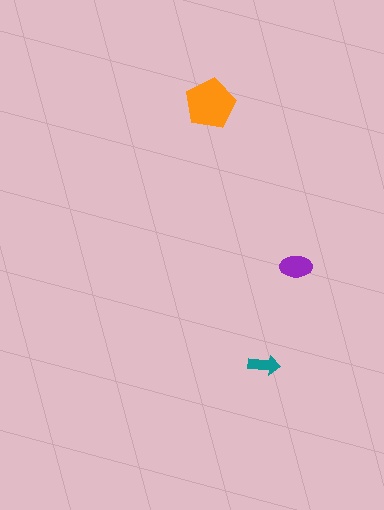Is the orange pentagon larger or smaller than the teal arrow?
Larger.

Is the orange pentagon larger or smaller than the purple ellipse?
Larger.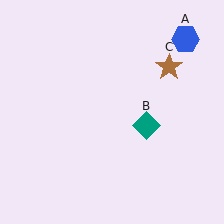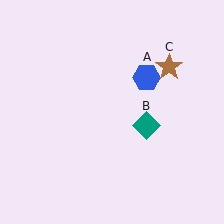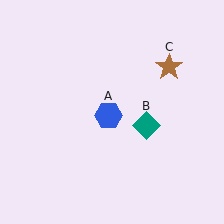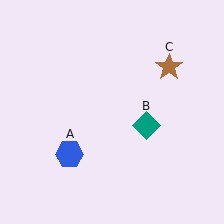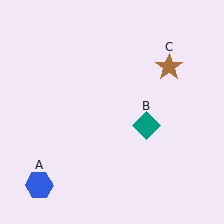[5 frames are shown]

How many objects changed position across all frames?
1 object changed position: blue hexagon (object A).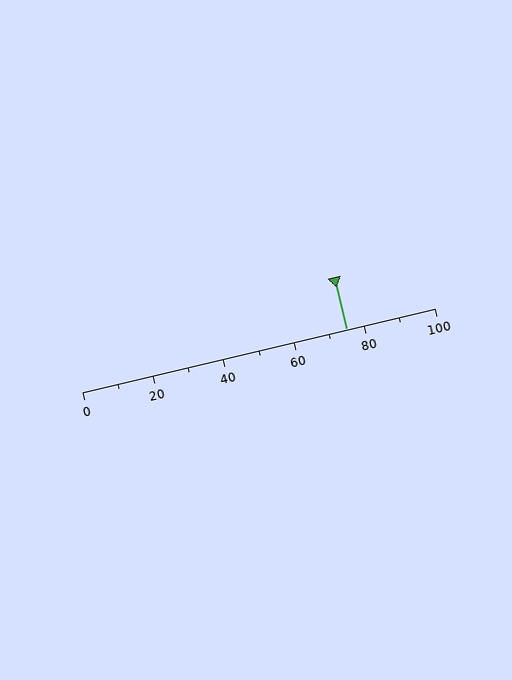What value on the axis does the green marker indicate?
The marker indicates approximately 75.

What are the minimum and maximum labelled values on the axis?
The axis runs from 0 to 100.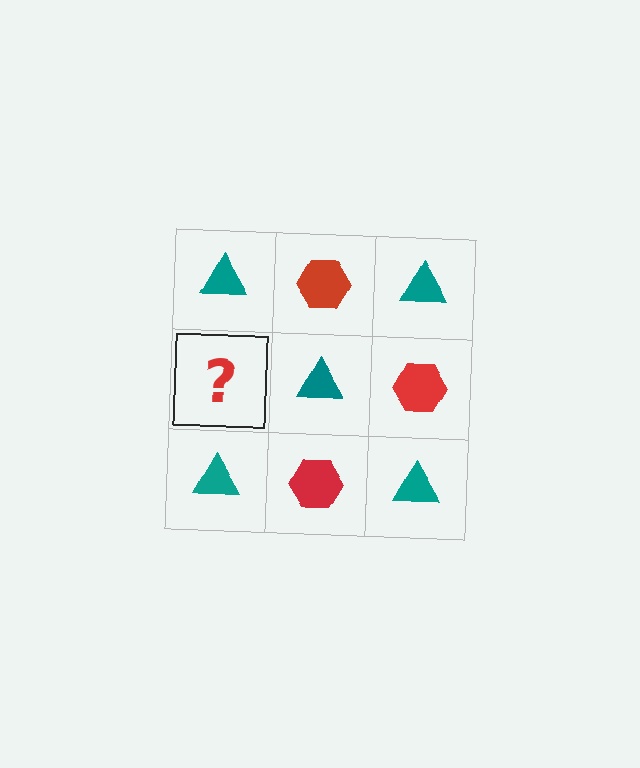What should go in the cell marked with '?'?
The missing cell should contain a red hexagon.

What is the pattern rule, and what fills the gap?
The rule is that it alternates teal triangle and red hexagon in a checkerboard pattern. The gap should be filled with a red hexagon.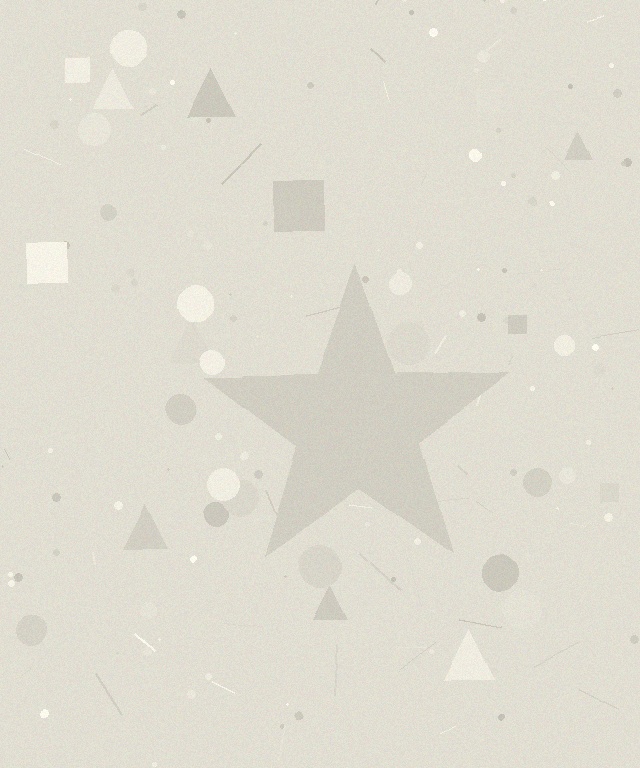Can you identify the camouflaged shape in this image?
The camouflaged shape is a star.